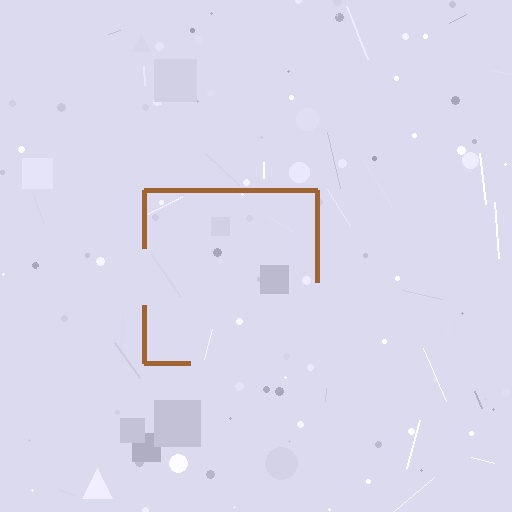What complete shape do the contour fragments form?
The contour fragments form a square.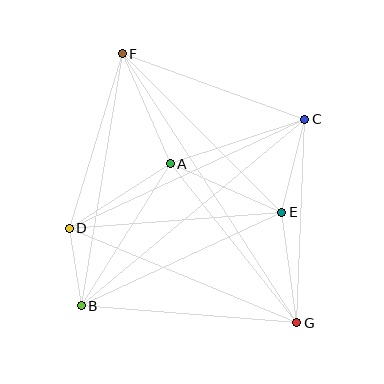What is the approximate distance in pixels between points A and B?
The distance between A and B is approximately 168 pixels.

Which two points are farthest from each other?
Points F and G are farthest from each other.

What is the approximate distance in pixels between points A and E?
The distance between A and E is approximately 122 pixels.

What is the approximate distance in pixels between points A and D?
The distance between A and D is approximately 120 pixels.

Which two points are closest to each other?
Points B and D are closest to each other.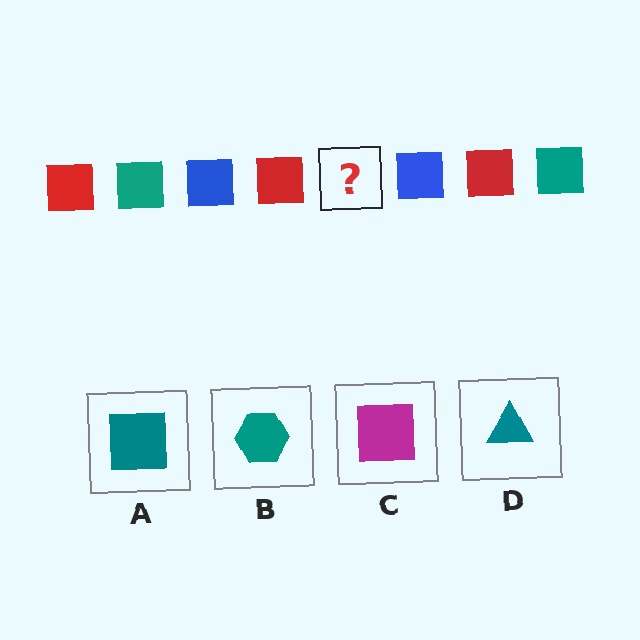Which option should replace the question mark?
Option A.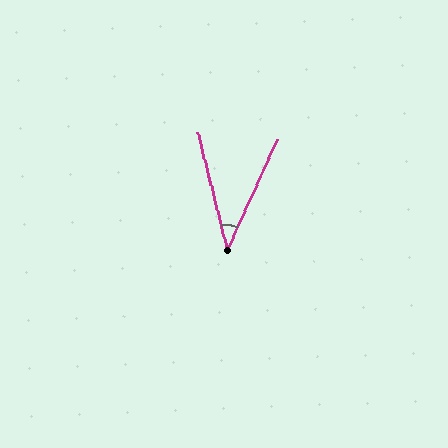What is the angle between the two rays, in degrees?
Approximately 38 degrees.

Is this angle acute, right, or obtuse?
It is acute.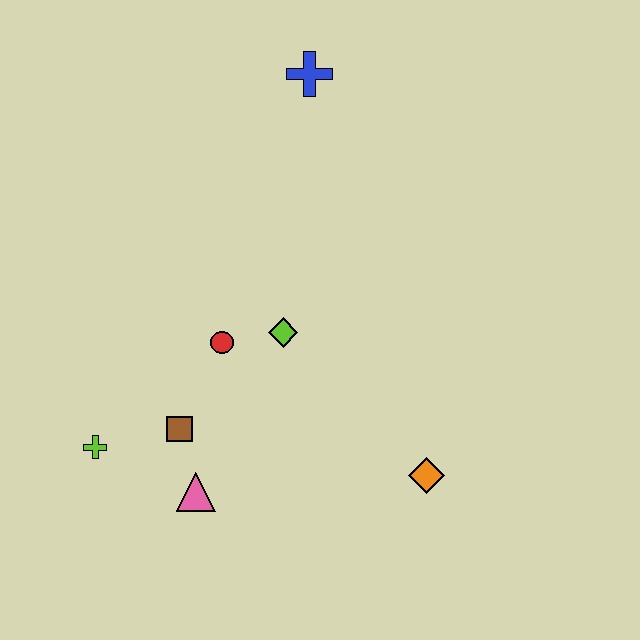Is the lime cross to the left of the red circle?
Yes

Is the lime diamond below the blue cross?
Yes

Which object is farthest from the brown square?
The blue cross is farthest from the brown square.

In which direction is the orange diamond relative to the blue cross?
The orange diamond is below the blue cross.